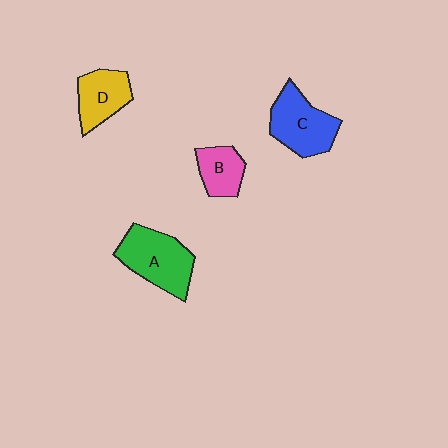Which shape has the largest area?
Shape A (green).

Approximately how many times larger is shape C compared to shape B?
Approximately 1.6 times.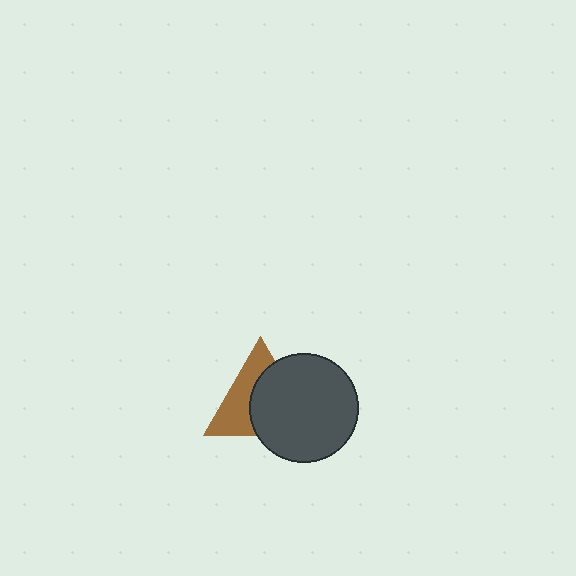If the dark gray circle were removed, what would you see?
You would see the complete brown triangle.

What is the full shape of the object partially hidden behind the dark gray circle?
The partially hidden object is a brown triangle.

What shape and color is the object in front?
The object in front is a dark gray circle.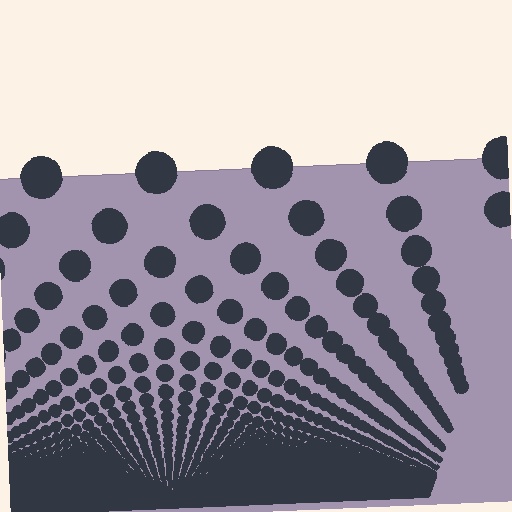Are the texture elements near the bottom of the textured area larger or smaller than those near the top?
Smaller. The gradient is inverted — elements near the bottom are smaller and denser.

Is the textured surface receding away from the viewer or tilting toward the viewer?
The surface appears to tilt toward the viewer. Texture elements get larger and sparser toward the top.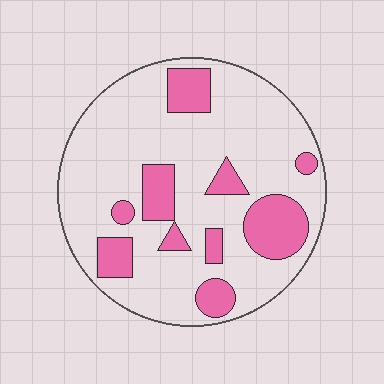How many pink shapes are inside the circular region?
10.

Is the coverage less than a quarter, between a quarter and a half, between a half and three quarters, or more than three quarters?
Less than a quarter.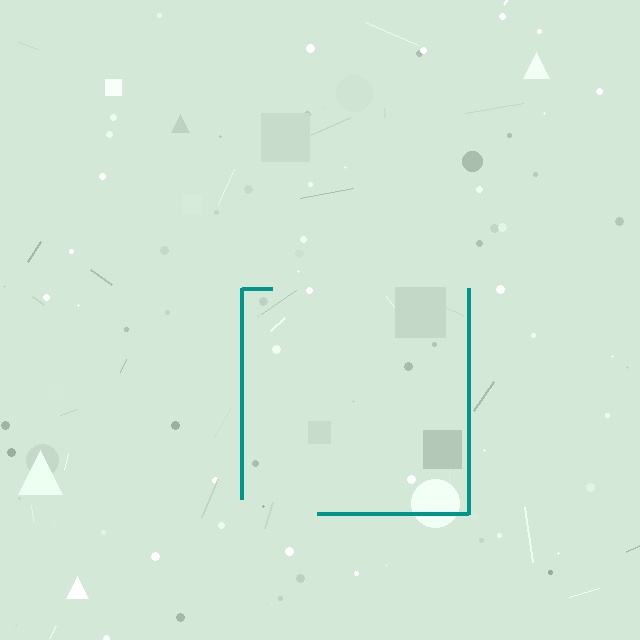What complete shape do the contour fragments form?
The contour fragments form a square.